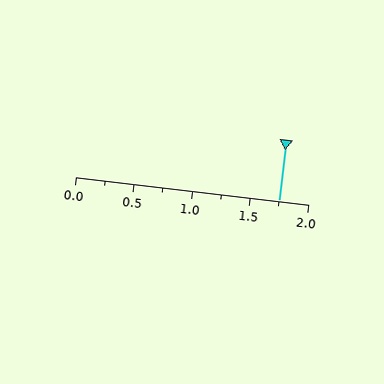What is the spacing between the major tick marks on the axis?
The major ticks are spaced 0.5 apart.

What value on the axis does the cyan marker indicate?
The marker indicates approximately 1.75.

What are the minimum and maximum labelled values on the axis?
The axis runs from 0.0 to 2.0.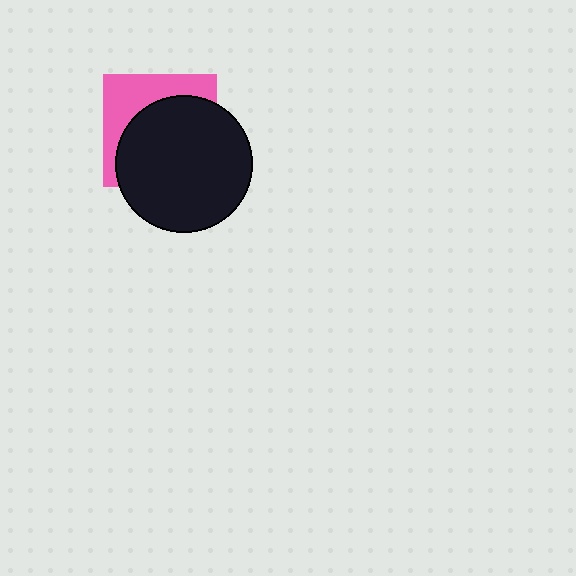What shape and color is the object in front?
The object in front is a black circle.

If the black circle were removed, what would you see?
You would see the complete pink square.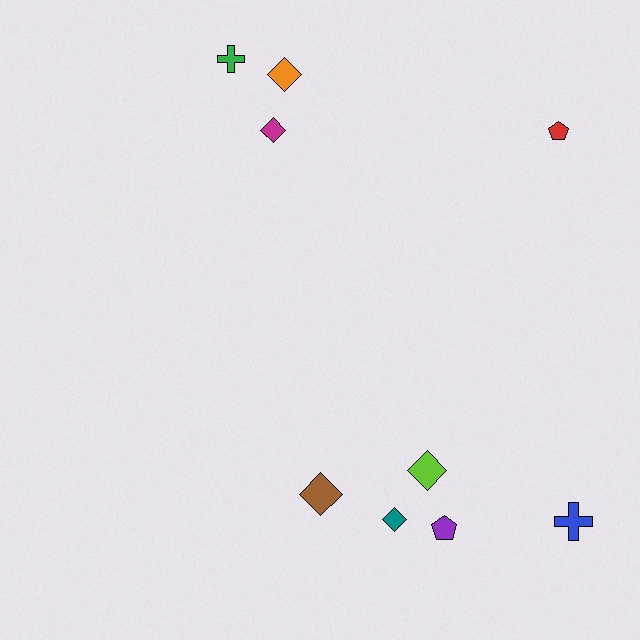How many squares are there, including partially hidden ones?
There are no squares.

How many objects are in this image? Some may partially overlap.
There are 9 objects.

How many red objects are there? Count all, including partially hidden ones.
There is 1 red object.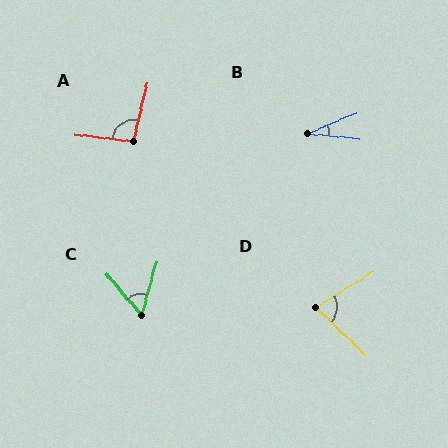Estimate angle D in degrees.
Approximately 75 degrees.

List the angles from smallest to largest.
B (28°), C (56°), D (75°), A (96°).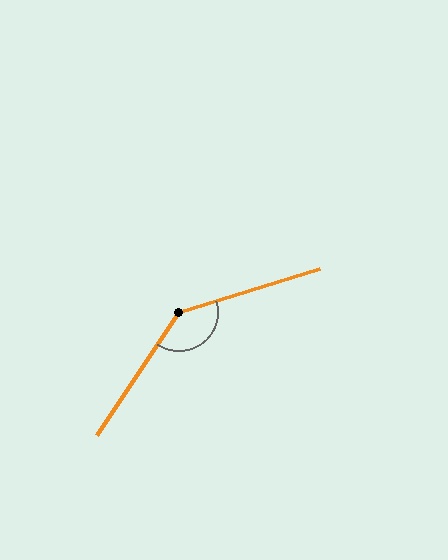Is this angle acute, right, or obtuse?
It is obtuse.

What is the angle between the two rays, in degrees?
Approximately 141 degrees.